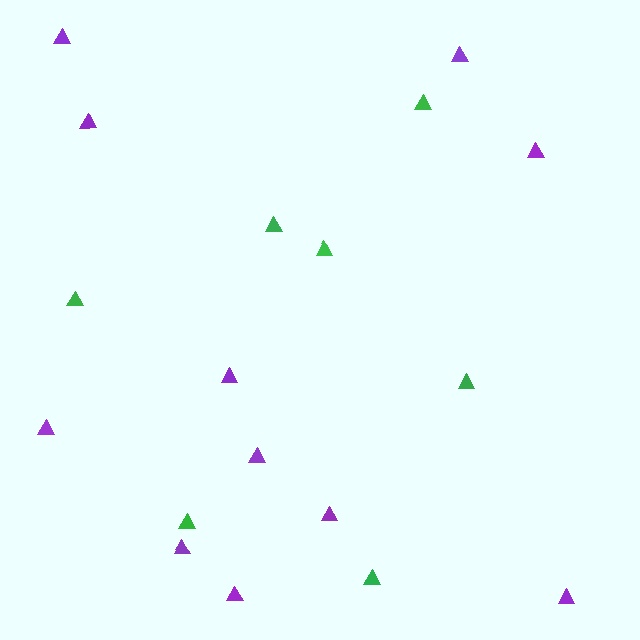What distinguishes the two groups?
There are 2 groups: one group of purple triangles (11) and one group of green triangles (7).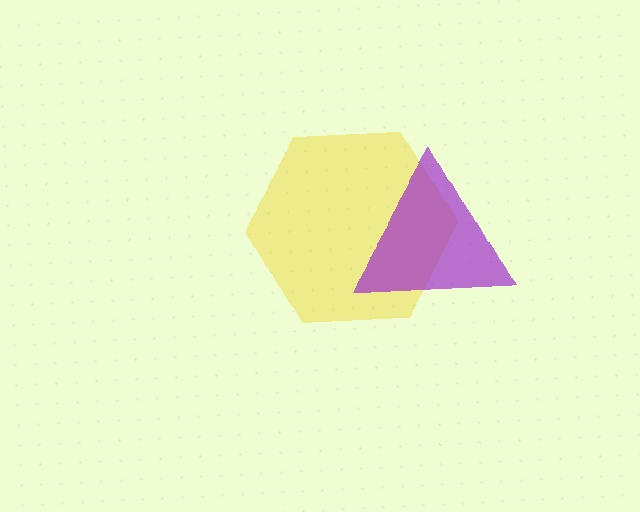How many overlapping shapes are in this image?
There are 2 overlapping shapes in the image.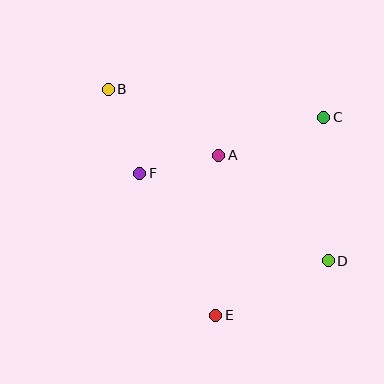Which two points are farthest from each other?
Points B and D are farthest from each other.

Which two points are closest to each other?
Points A and F are closest to each other.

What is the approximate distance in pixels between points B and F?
The distance between B and F is approximately 89 pixels.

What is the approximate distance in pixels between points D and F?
The distance between D and F is approximately 208 pixels.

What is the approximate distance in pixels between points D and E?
The distance between D and E is approximately 125 pixels.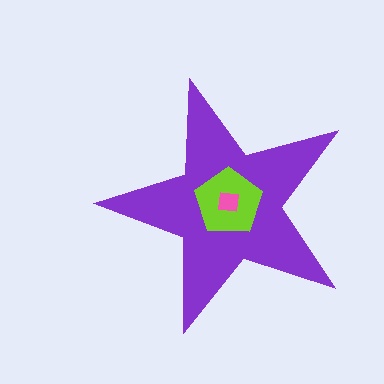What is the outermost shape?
The purple star.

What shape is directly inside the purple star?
The lime pentagon.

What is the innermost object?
The pink square.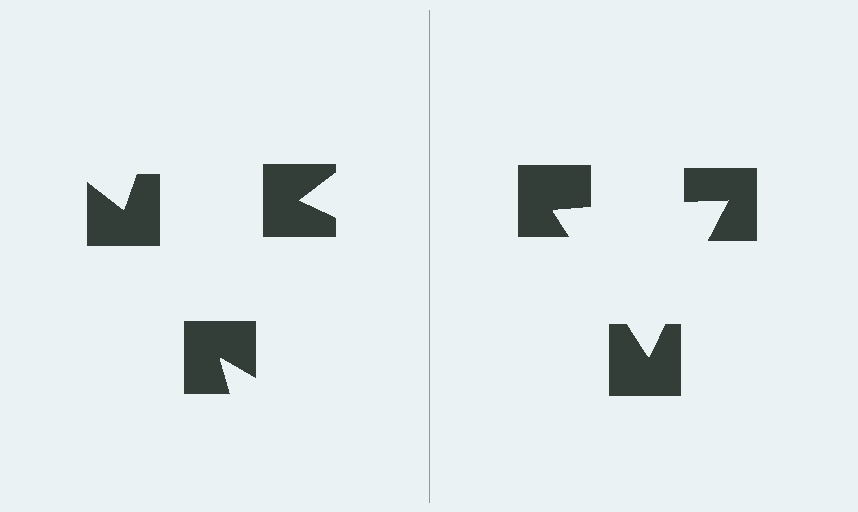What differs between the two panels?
The notched squares are positioned identically on both sides; only the wedge orientations differ. On the right they align to a triangle; on the left they are misaligned.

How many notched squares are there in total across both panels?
6 — 3 on each side.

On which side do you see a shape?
An illusory triangle appears on the right side. On the left side the wedge cuts are rotated, so no coherent shape forms.